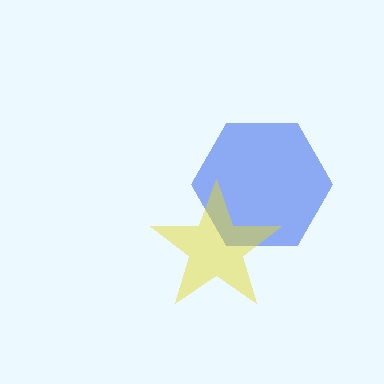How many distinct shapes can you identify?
There are 2 distinct shapes: a blue hexagon, a yellow star.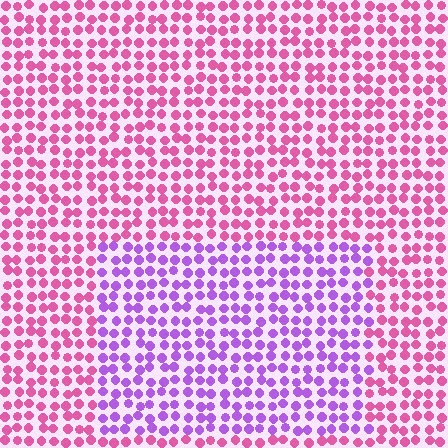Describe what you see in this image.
The image is filled with small pink elements in a uniform arrangement. A rectangle-shaped region is visible where the elements are tinted to a slightly different hue, forming a subtle color boundary.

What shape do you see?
I see a rectangle.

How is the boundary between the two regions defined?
The boundary is defined purely by a slight shift in hue (about 47 degrees). Spacing, size, and orientation are identical on both sides.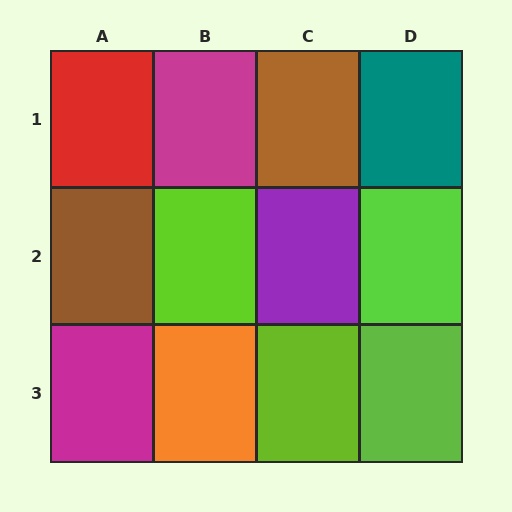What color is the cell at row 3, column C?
Lime.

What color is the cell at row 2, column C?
Purple.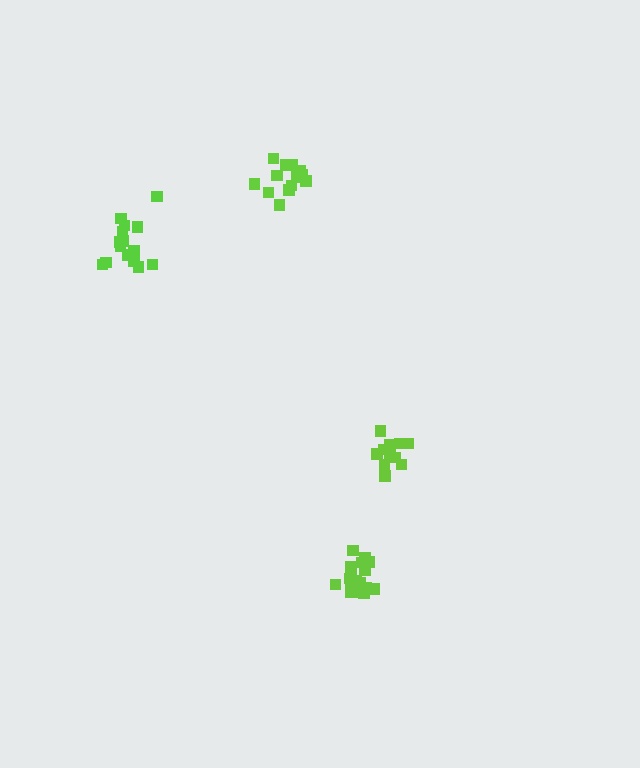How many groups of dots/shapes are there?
There are 4 groups.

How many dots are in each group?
Group 1: 11 dots, Group 2: 17 dots, Group 3: 15 dots, Group 4: 13 dots (56 total).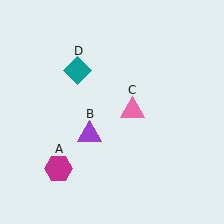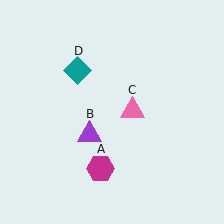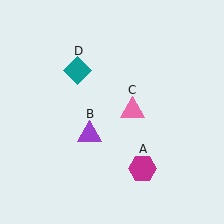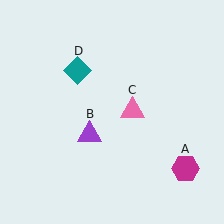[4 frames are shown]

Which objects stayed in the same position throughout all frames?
Purple triangle (object B) and pink triangle (object C) and teal diamond (object D) remained stationary.